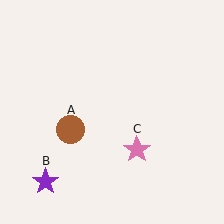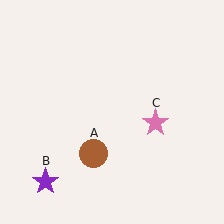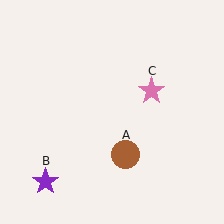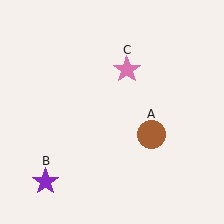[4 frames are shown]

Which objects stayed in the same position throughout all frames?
Purple star (object B) remained stationary.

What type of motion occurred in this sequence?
The brown circle (object A), pink star (object C) rotated counterclockwise around the center of the scene.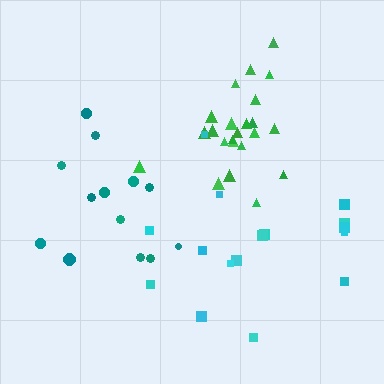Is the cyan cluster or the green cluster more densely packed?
Green.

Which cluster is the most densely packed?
Green.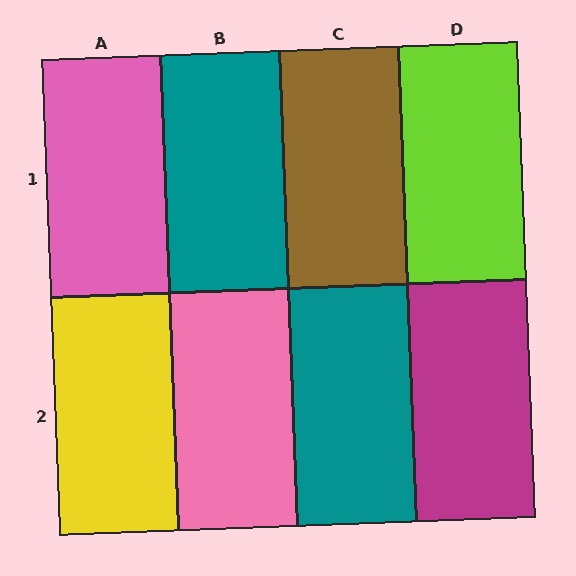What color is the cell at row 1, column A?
Pink.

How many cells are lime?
1 cell is lime.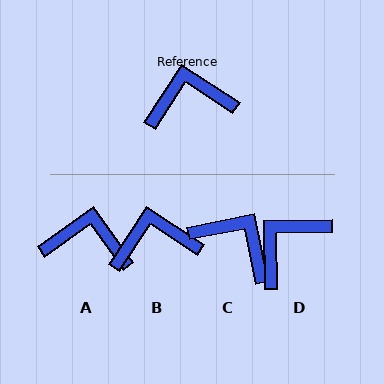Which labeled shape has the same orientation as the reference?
B.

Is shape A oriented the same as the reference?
No, it is off by about 21 degrees.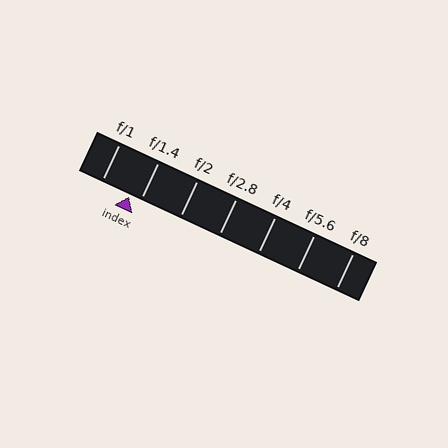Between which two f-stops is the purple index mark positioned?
The index mark is between f/1 and f/1.4.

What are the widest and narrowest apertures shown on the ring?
The widest aperture shown is f/1 and the narrowest is f/8.